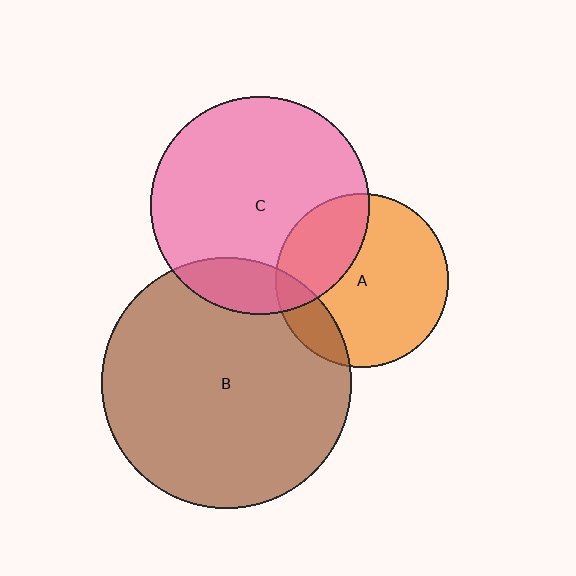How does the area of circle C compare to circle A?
Approximately 1.6 times.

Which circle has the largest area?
Circle B (brown).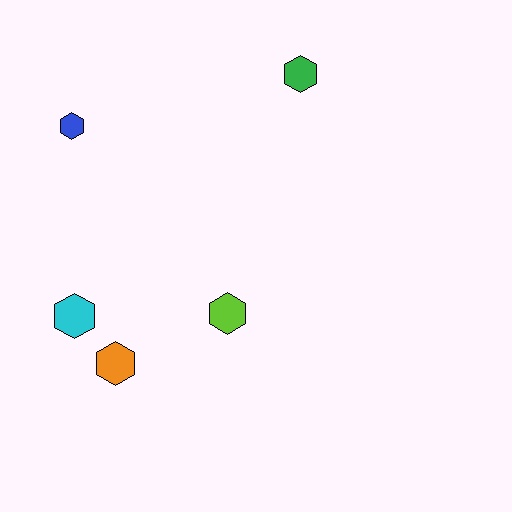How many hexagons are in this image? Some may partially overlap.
There are 5 hexagons.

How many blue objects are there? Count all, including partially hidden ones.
There is 1 blue object.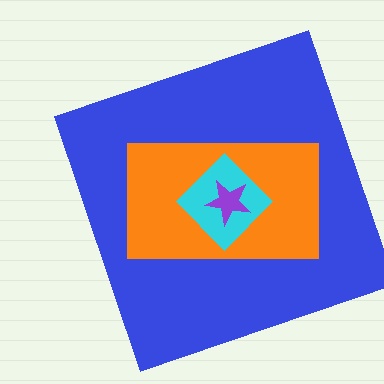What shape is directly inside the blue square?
The orange rectangle.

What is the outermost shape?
The blue square.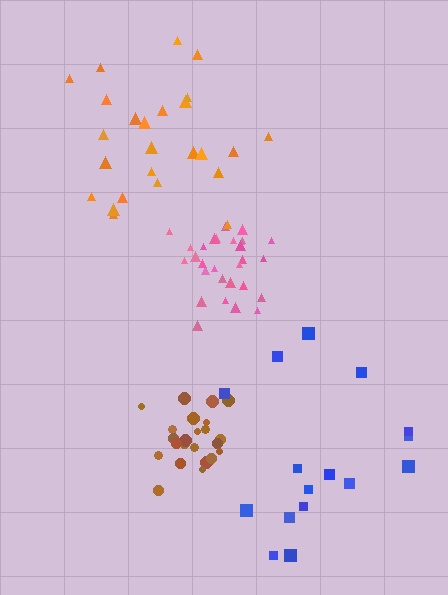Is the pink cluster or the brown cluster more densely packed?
Brown.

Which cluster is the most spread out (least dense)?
Blue.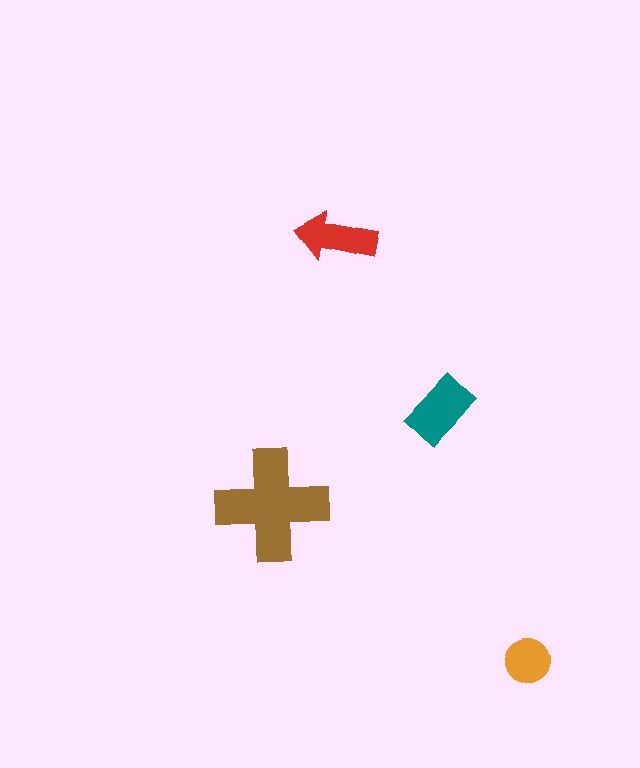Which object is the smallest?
The orange circle.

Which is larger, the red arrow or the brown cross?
The brown cross.